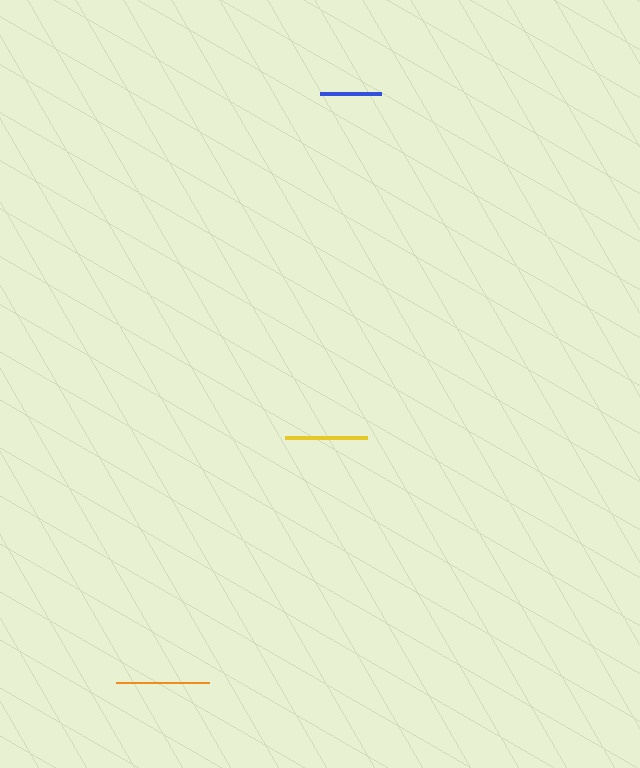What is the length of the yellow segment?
The yellow segment is approximately 82 pixels long.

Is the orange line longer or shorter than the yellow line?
The orange line is longer than the yellow line.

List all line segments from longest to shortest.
From longest to shortest: orange, yellow, blue.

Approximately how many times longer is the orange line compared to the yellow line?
The orange line is approximately 1.1 times the length of the yellow line.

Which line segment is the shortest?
The blue line is the shortest at approximately 61 pixels.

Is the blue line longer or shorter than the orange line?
The orange line is longer than the blue line.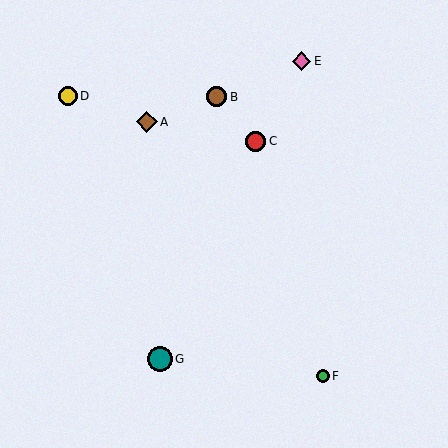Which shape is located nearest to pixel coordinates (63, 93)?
The yellow circle (labeled D) at (68, 96) is nearest to that location.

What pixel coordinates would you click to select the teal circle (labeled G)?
Click at (160, 359) to select the teal circle G.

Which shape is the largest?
The teal circle (labeled G) is the largest.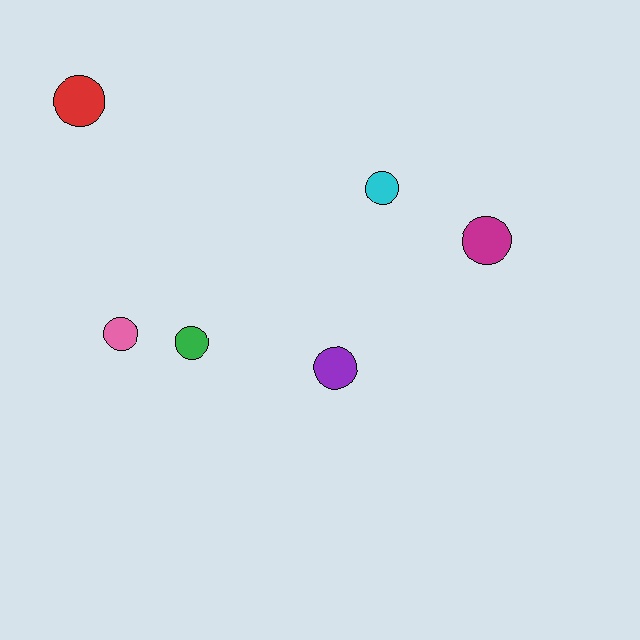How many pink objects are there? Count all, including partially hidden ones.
There is 1 pink object.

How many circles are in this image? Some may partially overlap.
There are 6 circles.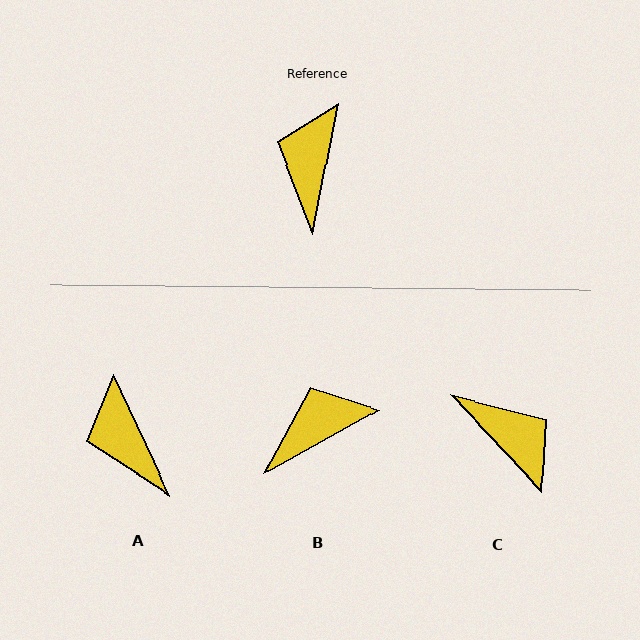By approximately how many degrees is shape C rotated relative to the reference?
Approximately 125 degrees clockwise.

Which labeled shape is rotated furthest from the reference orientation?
C, about 125 degrees away.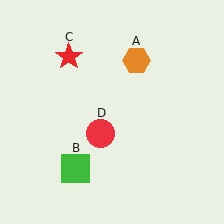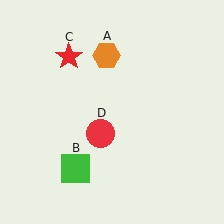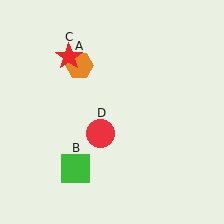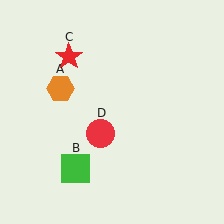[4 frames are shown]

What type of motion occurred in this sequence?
The orange hexagon (object A) rotated counterclockwise around the center of the scene.